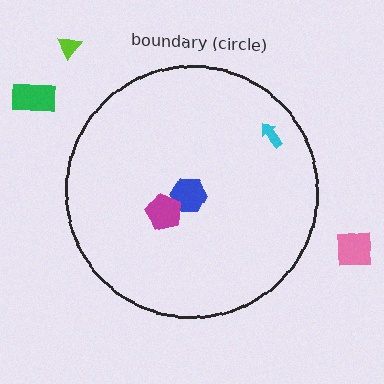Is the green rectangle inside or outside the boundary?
Outside.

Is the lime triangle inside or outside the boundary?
Outside.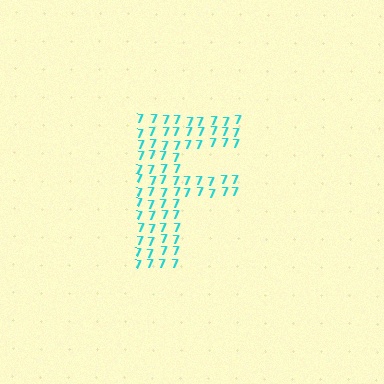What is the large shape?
The large shape is the letter F.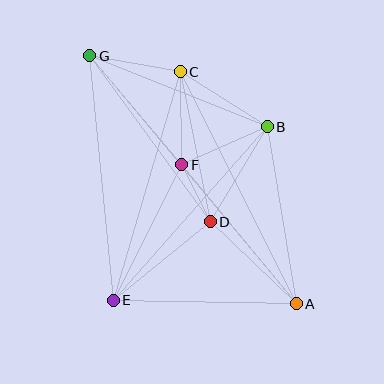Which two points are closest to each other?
Points D and F are closest to each other.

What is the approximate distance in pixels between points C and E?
The distance between C and E is approximately 238 pixels.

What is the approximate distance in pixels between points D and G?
The distance between D and G is approximately 205 pixels.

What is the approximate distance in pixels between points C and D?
The distance between C and D is approximately 153 pixels.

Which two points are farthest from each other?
Points A and G are farthest from each other.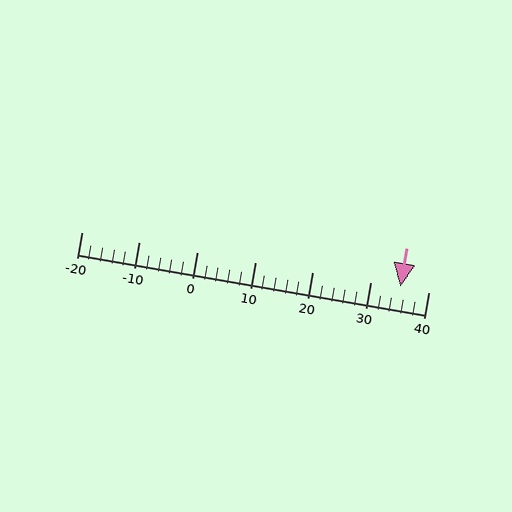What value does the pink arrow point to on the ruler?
The pink arrow points to approximately 35.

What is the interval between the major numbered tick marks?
The major tick marks are spaced 10 units apart.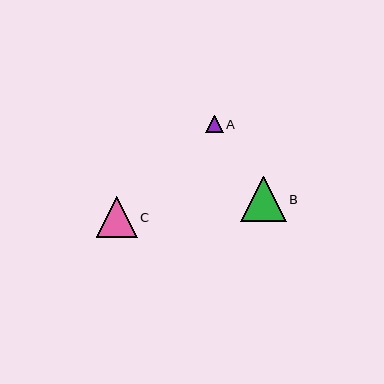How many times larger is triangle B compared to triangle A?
Triangle B is approximately 2.6 times the size of triangle A.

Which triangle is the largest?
Triangle B is the largest with a size of approximately 45 pixels.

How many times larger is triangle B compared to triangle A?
Triangle B is approximately 2.6 times the size of triangle A.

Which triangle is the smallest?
Triangle A is the smallest with a size of approximately 18 pixels.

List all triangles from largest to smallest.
From largest to smallest: B, C, A.